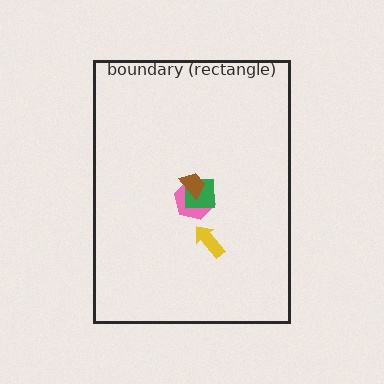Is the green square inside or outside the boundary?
Inside.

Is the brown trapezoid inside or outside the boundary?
Inside.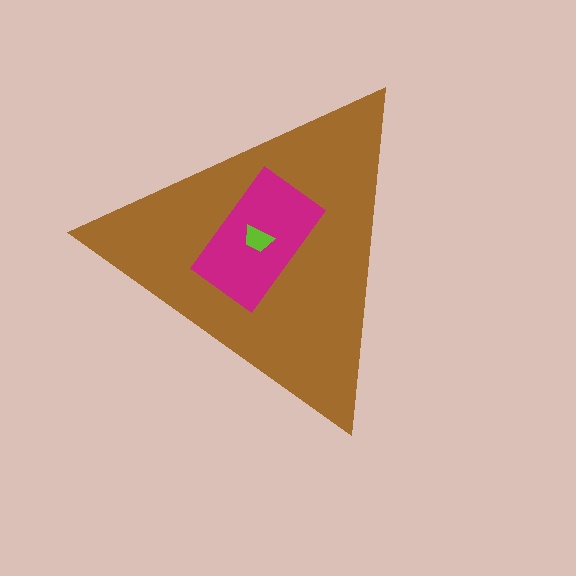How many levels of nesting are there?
3.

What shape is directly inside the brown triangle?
The magenta rectangle.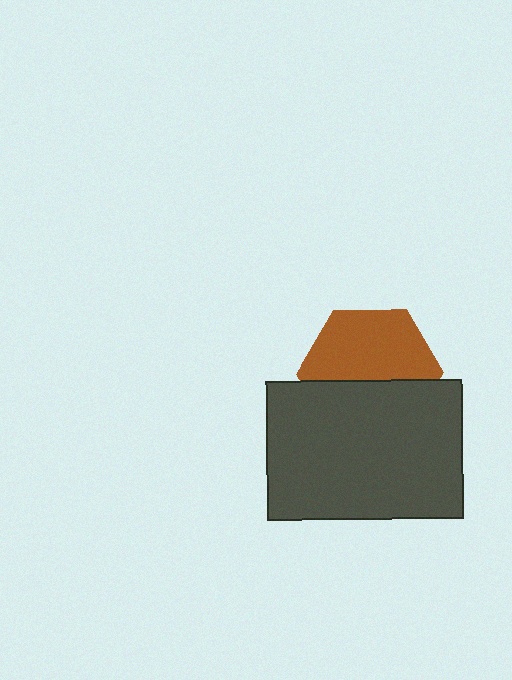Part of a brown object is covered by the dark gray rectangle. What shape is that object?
It is a hexagon.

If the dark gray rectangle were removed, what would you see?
You would see the complete brown hexagon.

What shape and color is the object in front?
The object in front is a dark gray rectangle.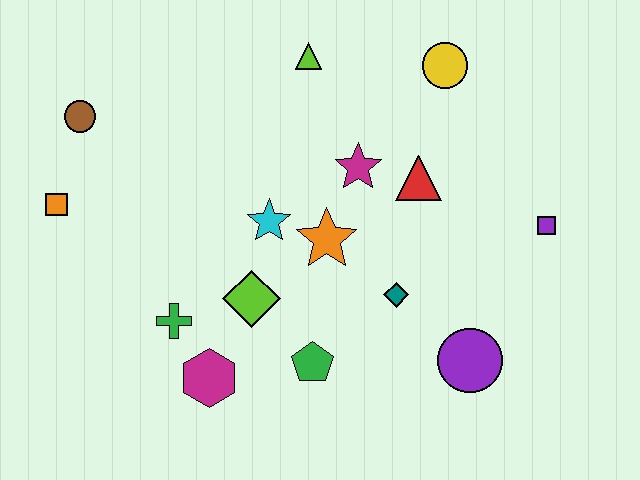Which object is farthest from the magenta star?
The orange square is farthest from the magenta star.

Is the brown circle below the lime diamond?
No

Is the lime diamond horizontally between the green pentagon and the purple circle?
No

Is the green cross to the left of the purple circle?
Yes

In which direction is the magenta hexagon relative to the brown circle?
The magenta hexagon is below the brown circle.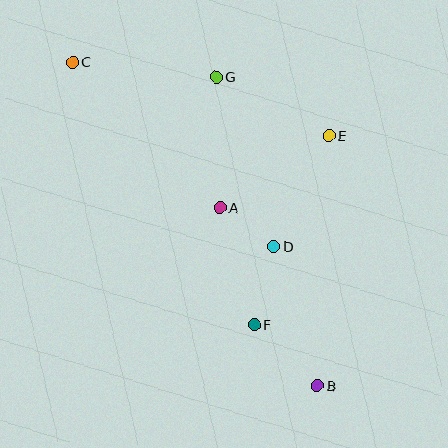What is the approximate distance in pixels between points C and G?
The distance between C and G is approximately 144 pixels.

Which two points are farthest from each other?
Points B and C are farthest from each other.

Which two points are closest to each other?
Points A and D are closest to each other.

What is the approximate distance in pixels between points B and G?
The distance between B and G is approximately 325 pixels.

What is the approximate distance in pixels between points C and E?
The distance between C and E is approximately 266 pixels.